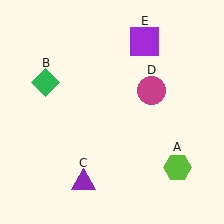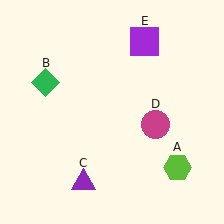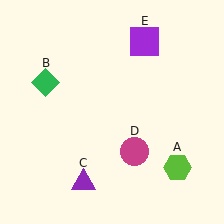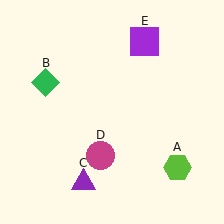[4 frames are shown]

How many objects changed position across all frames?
1 object changed position: magenta circle (object D).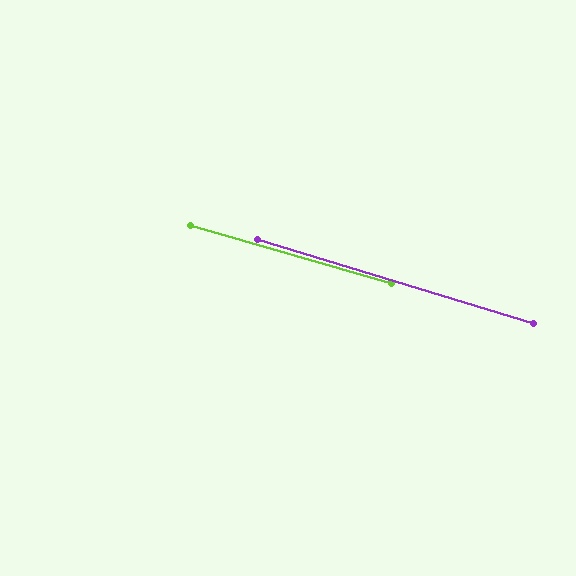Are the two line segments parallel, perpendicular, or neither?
Parallel — their directions differ by only 1.0°.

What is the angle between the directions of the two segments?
Approximately 1 degree.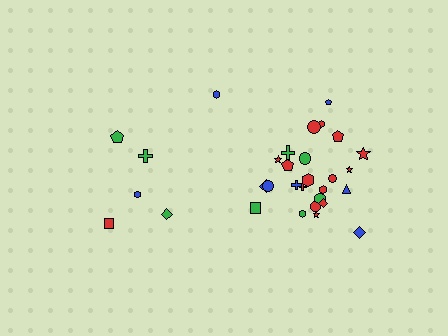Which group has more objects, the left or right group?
The right group.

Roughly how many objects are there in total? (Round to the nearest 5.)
Roughly 30 objects in total.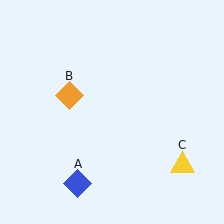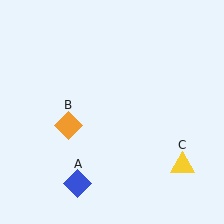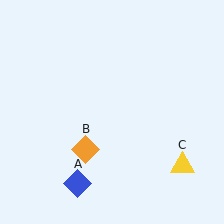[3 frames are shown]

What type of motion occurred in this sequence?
The orange diamond (object B) rotated counterclockwise around the center of the scene.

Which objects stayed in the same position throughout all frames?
Blue diamond (object A) and yellow triangle (object C) remained stationary.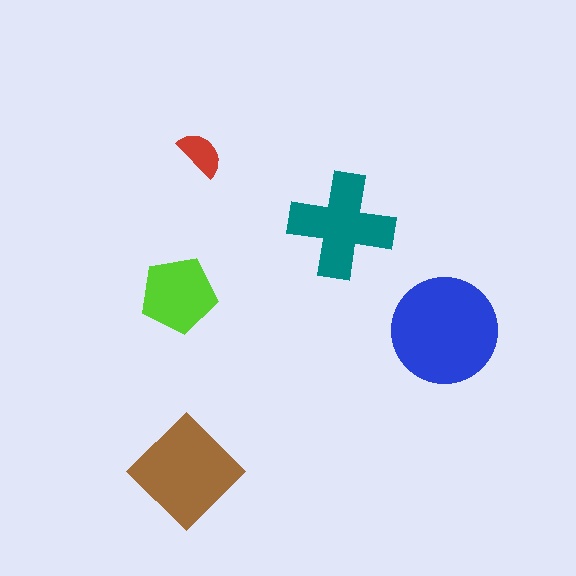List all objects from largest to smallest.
The blue circle, the brown diamond, the teal cross, the lime pentagon, the red semicircle.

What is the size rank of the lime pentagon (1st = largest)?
4th.